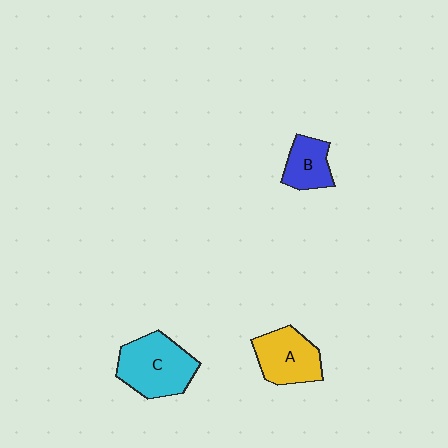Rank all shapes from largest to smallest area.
From largest to smallest: C (cyan), A (yellow), B (blue).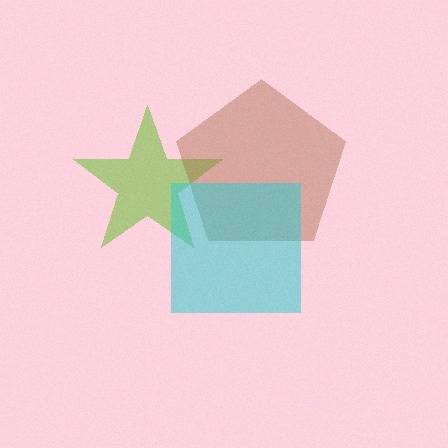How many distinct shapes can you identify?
There are 3 distinct shapes: a lime star, a brown pentagon, a cyan square.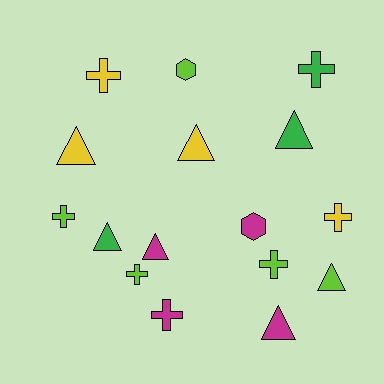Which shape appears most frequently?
Cross, with 7 objects.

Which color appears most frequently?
Lime, with 5 objects.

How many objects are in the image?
There are 16 objects.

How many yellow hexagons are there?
There are no yellow hexagons.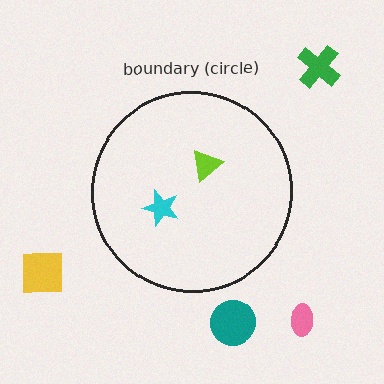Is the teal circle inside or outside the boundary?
Outside.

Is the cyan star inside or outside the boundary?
Inside.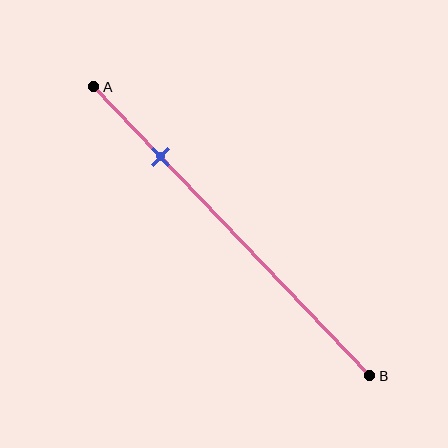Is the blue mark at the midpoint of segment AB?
No, the mark is at about 25% from A, not at the 50% midpoint.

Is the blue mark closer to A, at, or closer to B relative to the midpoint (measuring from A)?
The blue mark is closer to point A than the midpoint of segment AB.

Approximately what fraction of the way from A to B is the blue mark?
The blue mark is approximately 25% of the way from A to B.